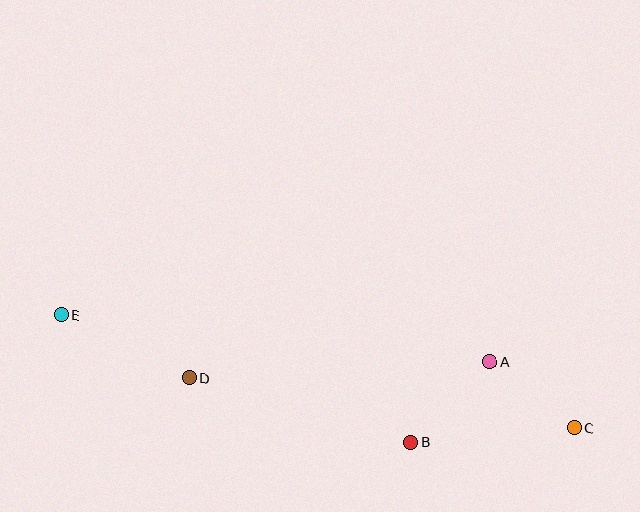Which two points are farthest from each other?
Points C and E are farthest from each other.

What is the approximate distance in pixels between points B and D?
The distance between B and D is approximately 231 pixels.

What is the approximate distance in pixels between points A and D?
The distance between A and D is approximately 300 pixels.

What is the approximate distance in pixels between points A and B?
The distance between A and B is approximately 113 pixels.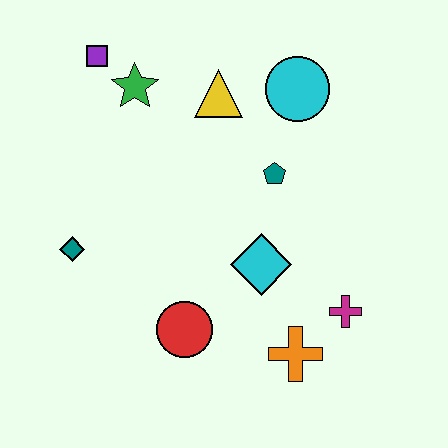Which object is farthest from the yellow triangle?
The orange cross is farthest from the yellow triangle.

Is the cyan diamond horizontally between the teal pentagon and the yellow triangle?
Yes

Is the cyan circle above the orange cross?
Yes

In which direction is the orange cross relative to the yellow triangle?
The orange cross is below the yellow triangle.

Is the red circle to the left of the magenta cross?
Yes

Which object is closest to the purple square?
The green star is closest to the purple square.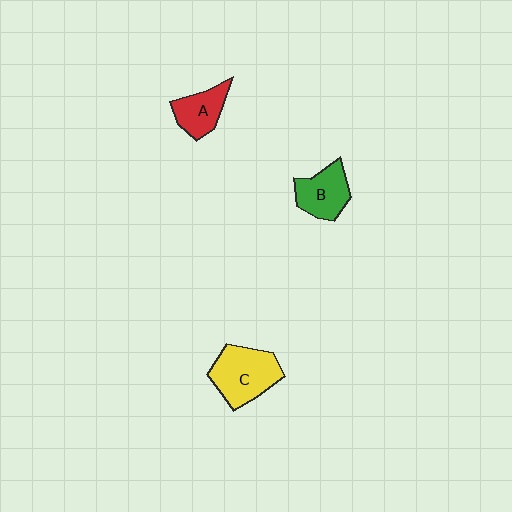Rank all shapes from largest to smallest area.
From largest to smallest: C (yellow), B (green), A (red).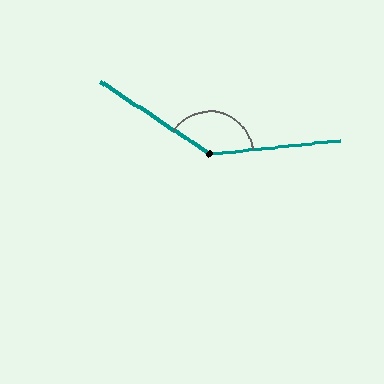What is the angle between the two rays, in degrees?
Approximately 140 degrees.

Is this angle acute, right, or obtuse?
It is obtuse.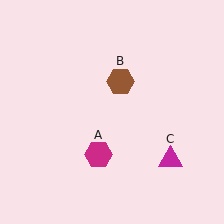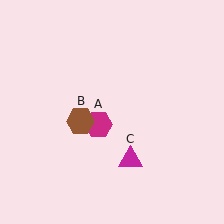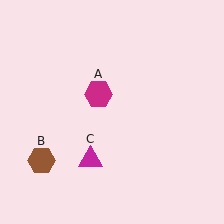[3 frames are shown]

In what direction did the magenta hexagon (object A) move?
The magenta hexagon (object A) moved up.